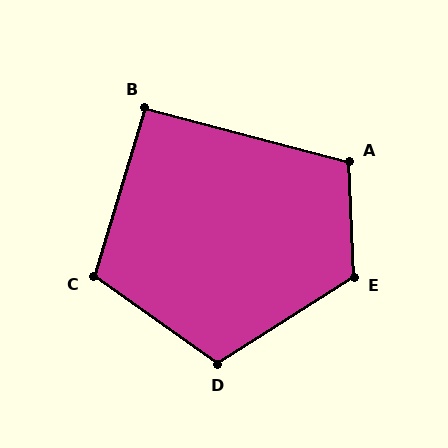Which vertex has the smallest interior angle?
B, at approximately 92 degrees.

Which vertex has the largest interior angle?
E, at approximately 120 degrees.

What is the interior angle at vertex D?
Approximately 112 degrees (obtuse).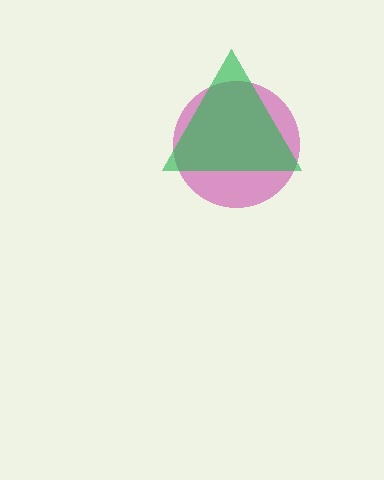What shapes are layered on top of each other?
The layered shapes are: a magenta circle, a green triangle.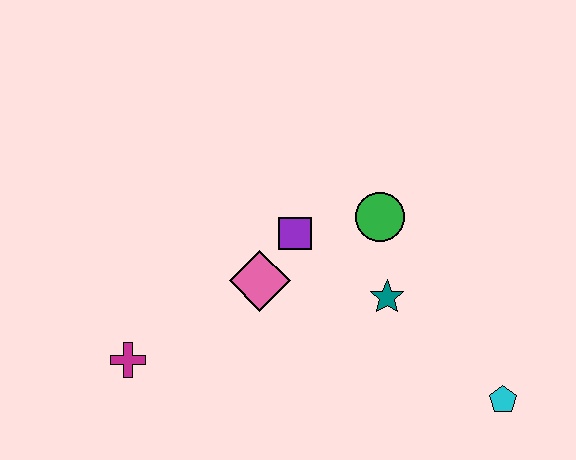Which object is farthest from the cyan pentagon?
The magenta cross is farthest from the cyan pentagon.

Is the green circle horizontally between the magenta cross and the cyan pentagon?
Yes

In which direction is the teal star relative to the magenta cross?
The teal star is to the right of the magenta cross.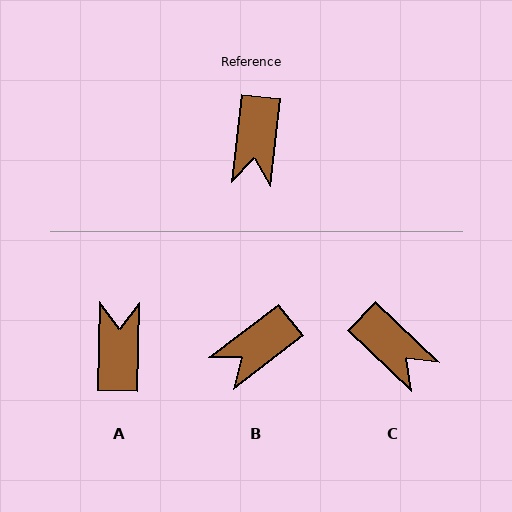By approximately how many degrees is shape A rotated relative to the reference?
Approximately 175 degrees clockwise.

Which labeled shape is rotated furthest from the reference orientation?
A, about 175 degrees away.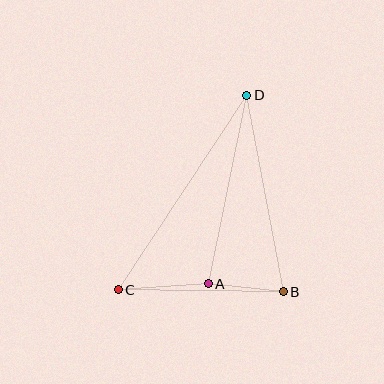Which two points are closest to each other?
Points A and B are closest to each other.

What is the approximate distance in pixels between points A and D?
The distance between A and D is approximately 192 pixels.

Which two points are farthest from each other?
Points C and D are farthest from each other.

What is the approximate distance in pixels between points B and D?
The distance between B and D is approximately 199 pixels.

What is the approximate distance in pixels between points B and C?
The distance between B and C is approximately 165 pixels.